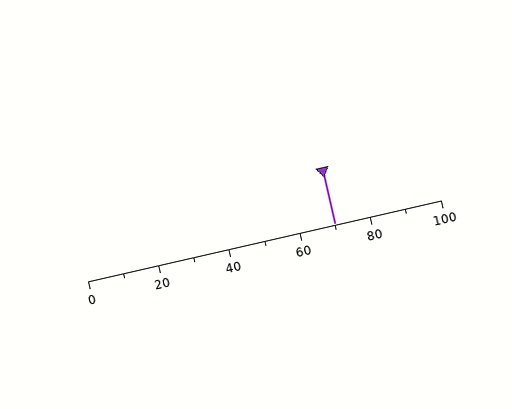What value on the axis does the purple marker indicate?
The marker indicates approximately 70.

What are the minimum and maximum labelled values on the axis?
The axis runs from 0 to 100.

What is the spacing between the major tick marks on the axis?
The major ticks are spaced 20 apart.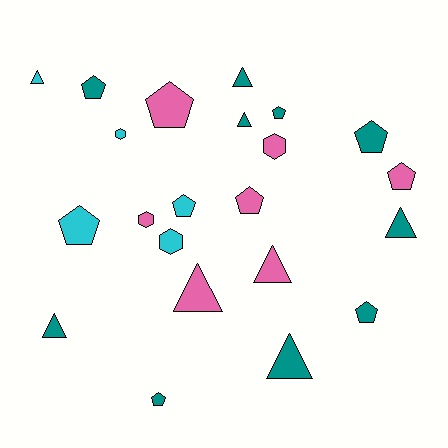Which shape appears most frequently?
Pentagon, with 10 objects.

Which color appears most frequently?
Teal, with 10 objects.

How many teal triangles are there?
There are 5 teal triangles.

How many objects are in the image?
There are 22 objects.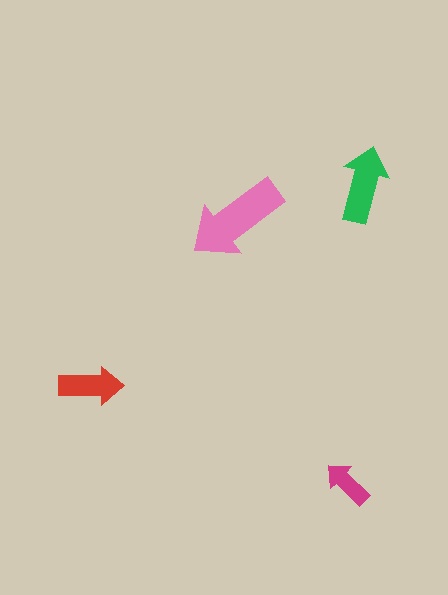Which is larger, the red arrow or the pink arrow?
The pink one.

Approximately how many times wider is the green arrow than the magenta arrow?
About 1.5 times wider.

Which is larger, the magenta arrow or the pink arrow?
The pink one.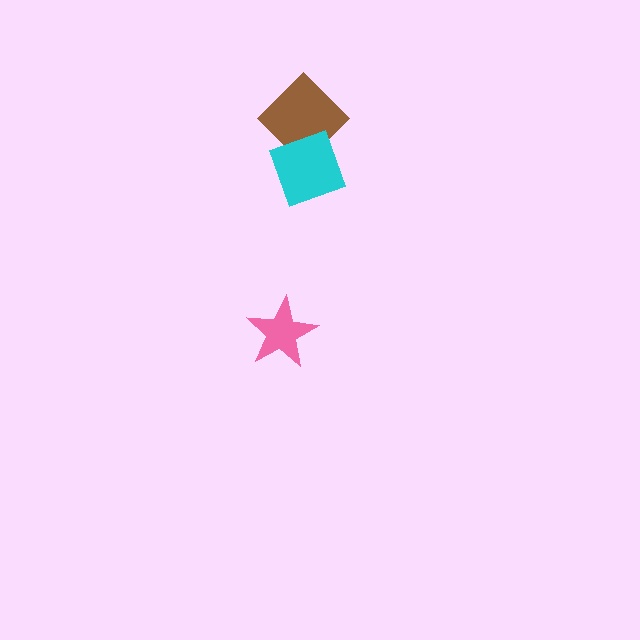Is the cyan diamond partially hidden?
No, no other shape covers it.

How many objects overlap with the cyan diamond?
1 object overlaps with the cyan diamond.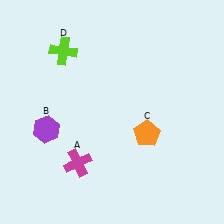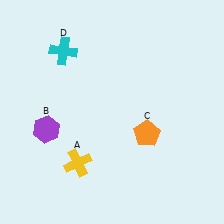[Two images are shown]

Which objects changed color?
A changed from magenta to yellow. D changed from lime to cyan.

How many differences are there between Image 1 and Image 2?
There are 2 differences between the two images.